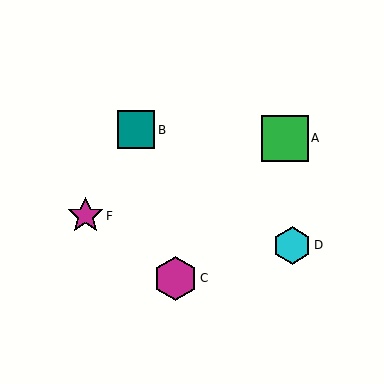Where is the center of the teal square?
The center of the teal square is at (136, 130).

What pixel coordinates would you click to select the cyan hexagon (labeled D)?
Click at (292, 246) to select the cyan hexagon D.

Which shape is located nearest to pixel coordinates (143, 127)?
The teal square (labeled B) at (136, 130) is nearest to that location.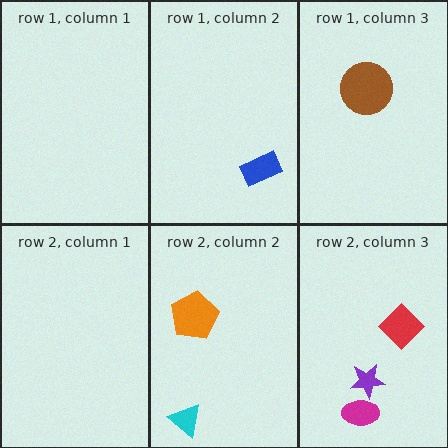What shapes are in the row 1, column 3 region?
The brown circle.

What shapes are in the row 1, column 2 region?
The blue rectangle.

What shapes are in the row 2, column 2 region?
The orange pentagon, the cyan triangle.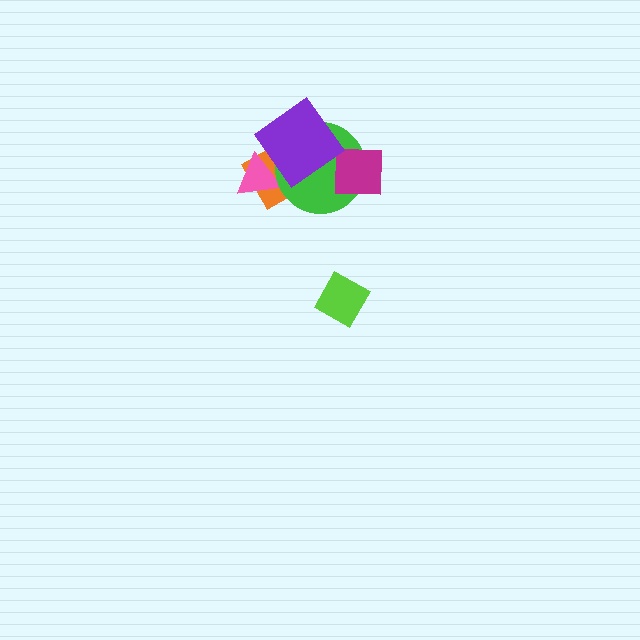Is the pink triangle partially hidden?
Yes, it is partially covered by another shape.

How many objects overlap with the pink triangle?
2 objects overlap with the pink triangle.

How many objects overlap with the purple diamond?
2 objects overlap with the purple diamond.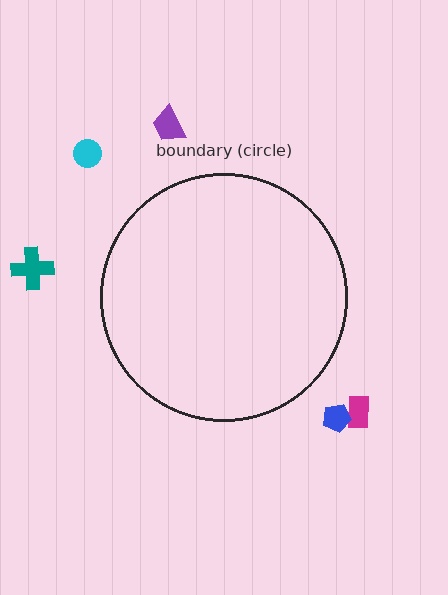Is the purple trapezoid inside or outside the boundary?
Outside.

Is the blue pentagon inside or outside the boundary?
Outside.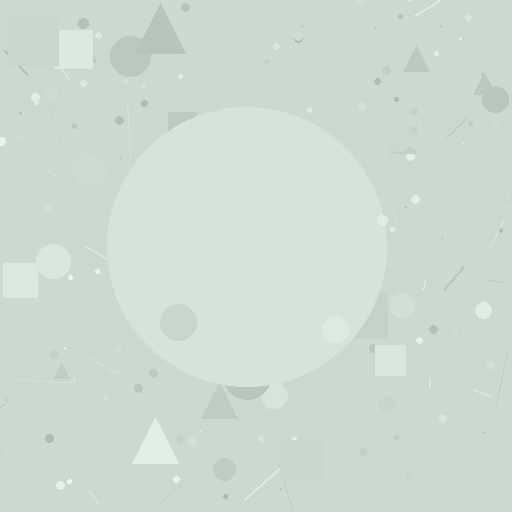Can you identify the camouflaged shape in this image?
The camouflaged shape is a circle.